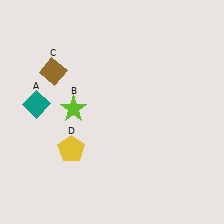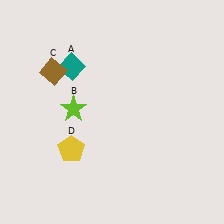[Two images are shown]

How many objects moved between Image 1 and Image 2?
1 object moved between the two images.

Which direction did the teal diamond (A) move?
The teal diamond (A) moved up.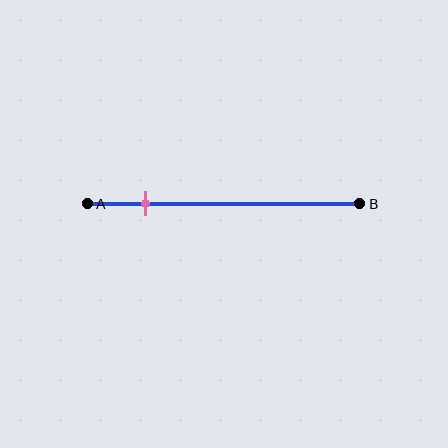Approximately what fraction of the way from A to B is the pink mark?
The pink mark is approximately 20% of the way from A to B.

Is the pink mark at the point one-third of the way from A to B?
No, the mark is at about 20% from A, not at the 33% one-third point.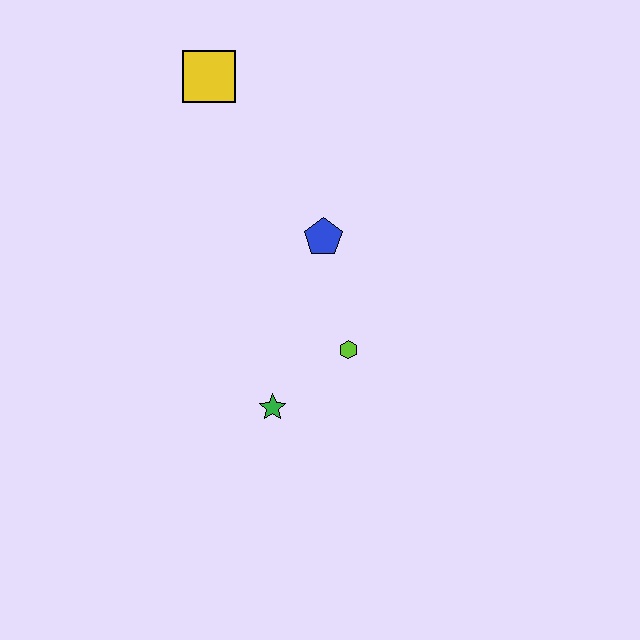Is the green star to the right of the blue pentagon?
No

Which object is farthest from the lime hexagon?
The yellow square is farthest from the lime hexagon.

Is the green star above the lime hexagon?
No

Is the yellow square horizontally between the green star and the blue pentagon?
No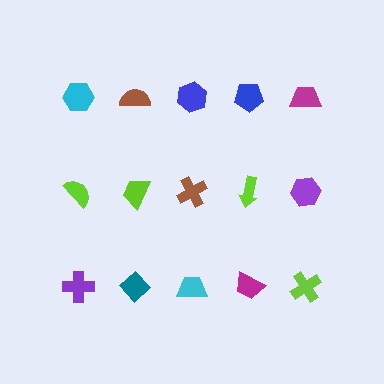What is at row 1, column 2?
A brown semicircle.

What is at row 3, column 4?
A magenta trapezoid.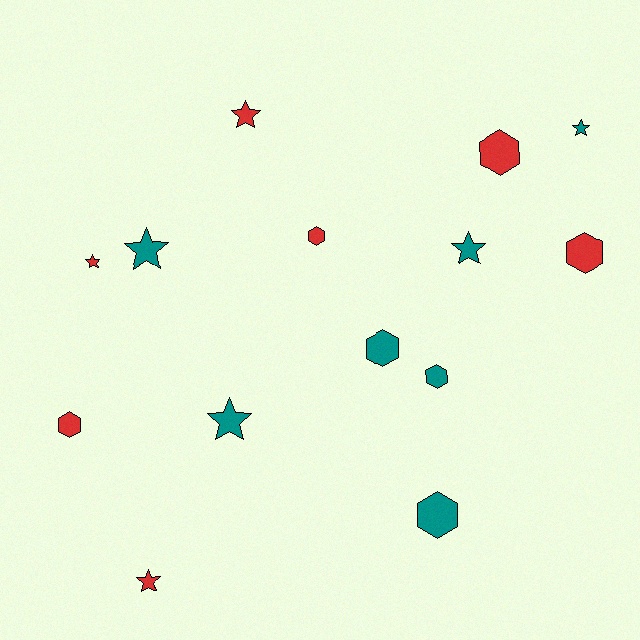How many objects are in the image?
There are 14 objects.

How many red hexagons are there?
There are 4 red hexagons.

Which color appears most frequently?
Red, with 7 objects.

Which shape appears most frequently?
Hexagon, with 7 objects.